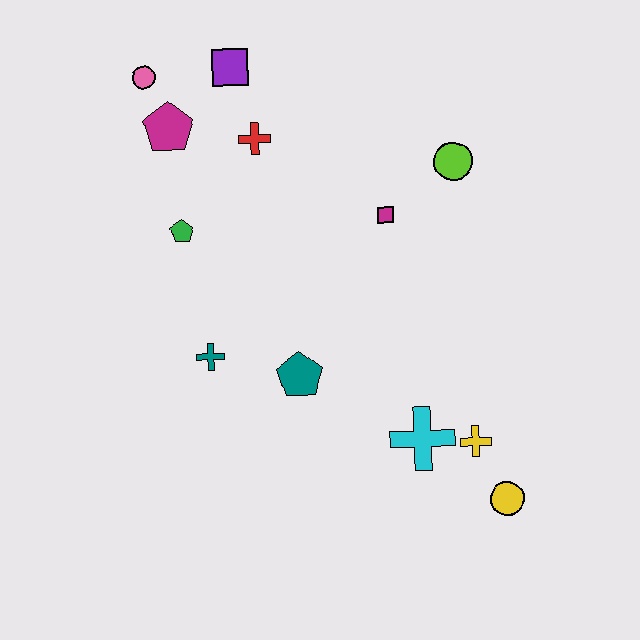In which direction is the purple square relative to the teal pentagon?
The purple square is above the teal pentagon.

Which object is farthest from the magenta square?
The yellow circle is farthest from the magenta square.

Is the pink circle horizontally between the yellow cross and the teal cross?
No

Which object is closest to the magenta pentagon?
The pink circle is closest to the magenta pentagon.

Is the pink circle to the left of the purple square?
Yes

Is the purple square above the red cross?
Yes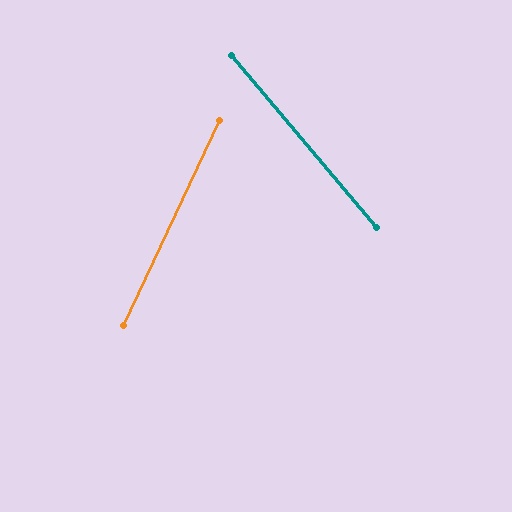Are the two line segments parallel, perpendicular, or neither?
Neither parallel nor perpendicular — they differ by about 65°.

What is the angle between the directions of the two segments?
Approximately 65 degrees.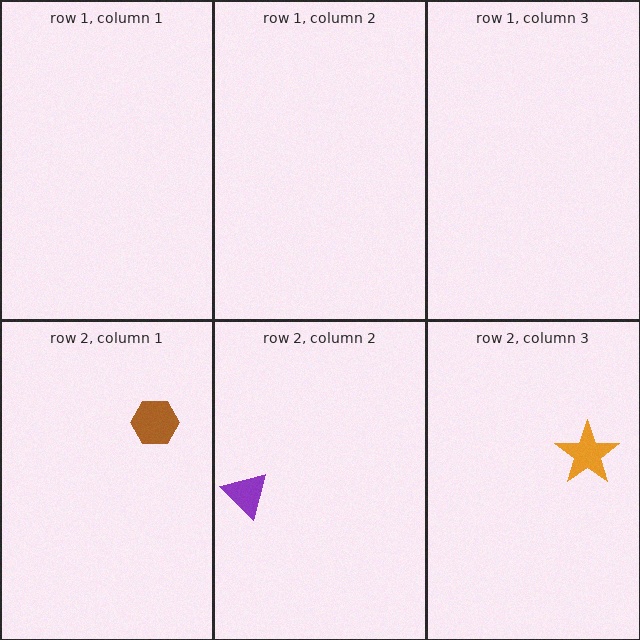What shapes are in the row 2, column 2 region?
The purple triangle.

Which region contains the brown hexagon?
The row 2, column 1 region.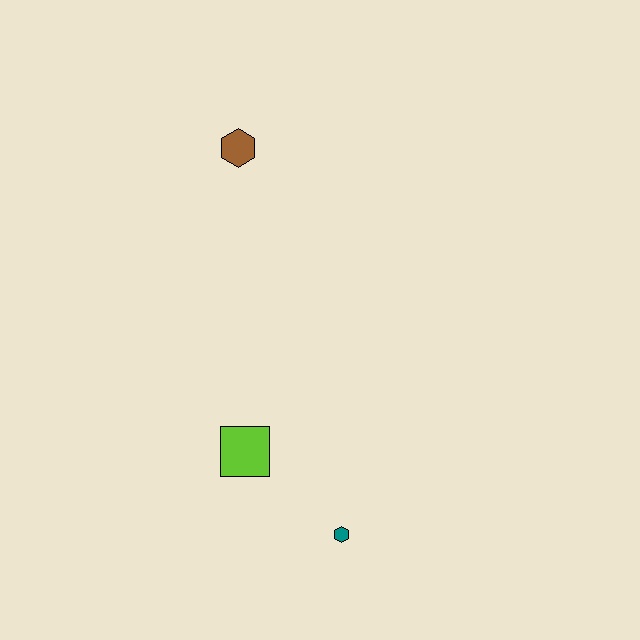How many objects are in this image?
There are 3 objects.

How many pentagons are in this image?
There are no pentagons.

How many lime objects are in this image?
There is 1 lime object.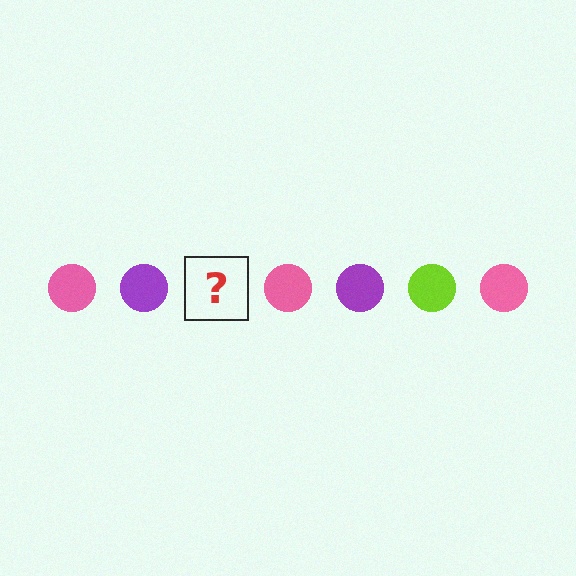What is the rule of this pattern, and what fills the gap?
The rule is that the pattern cycles through pink, purple, lime circles. The gap should be filled with a lime circle.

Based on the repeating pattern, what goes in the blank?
The blank should be a lime circle.